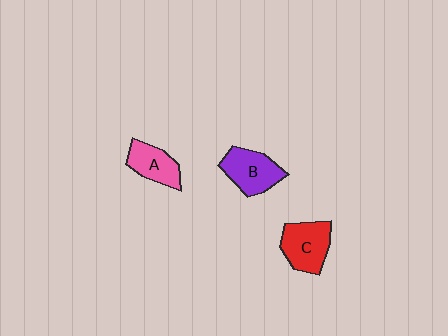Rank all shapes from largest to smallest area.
From largest to smallest: C (red), B (purple), A (pink).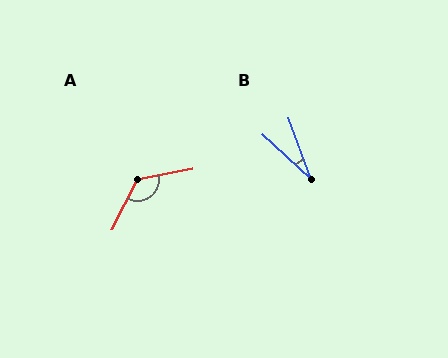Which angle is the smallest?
B, at approximately 27 degrees.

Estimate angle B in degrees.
Approximately 27 degrees.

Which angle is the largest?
A, at approximately 128 degrees.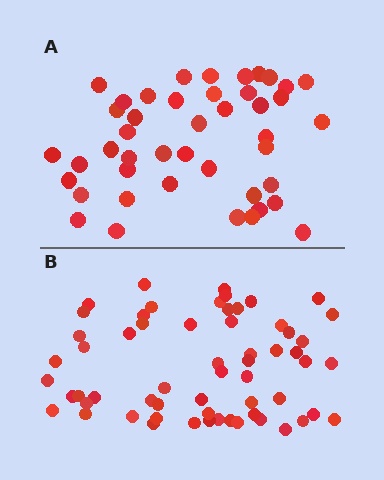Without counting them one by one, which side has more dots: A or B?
Region B (the bottom region) has more dots.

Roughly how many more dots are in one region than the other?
Region B has approximately 15 more dots than region A.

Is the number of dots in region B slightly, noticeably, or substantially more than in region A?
Region B has noticeably more, but not dramatically so. The ratio is roughly 1.4 to 1.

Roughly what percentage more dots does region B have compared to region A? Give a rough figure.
About 35% more.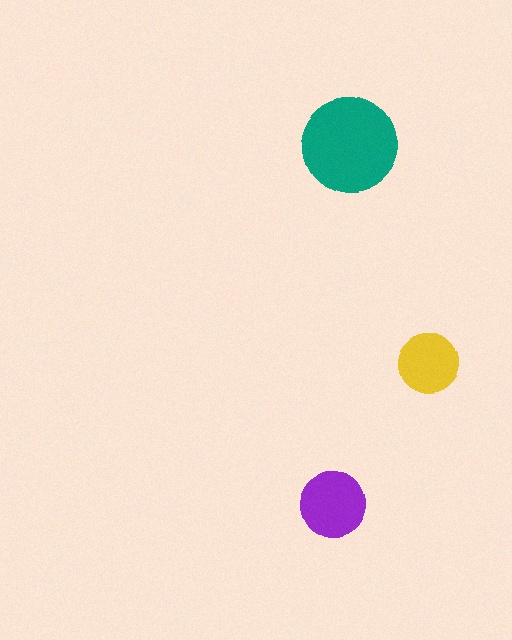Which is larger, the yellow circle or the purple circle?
The purple one.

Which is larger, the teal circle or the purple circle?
The teal one.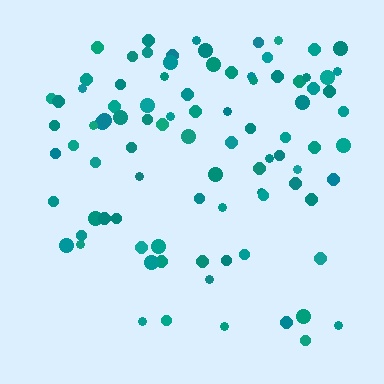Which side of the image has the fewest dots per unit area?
The bottom.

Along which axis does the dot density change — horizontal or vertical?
Vertical.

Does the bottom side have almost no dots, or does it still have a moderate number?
Still a moderate number, just noticeably fewer than the top.